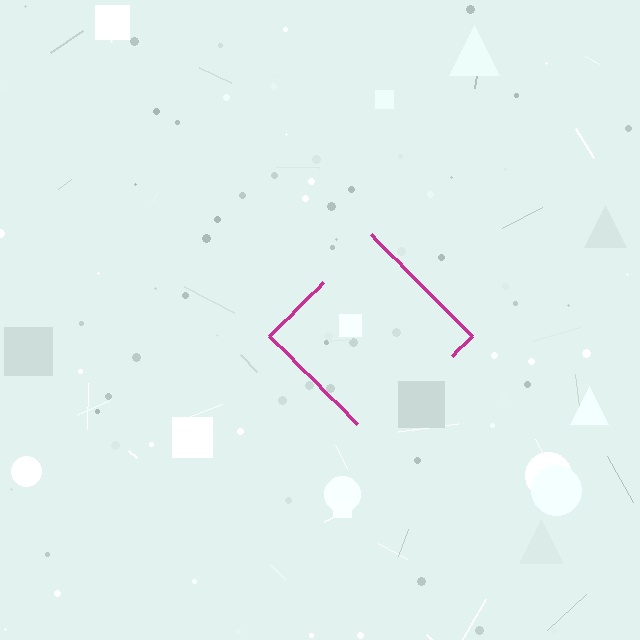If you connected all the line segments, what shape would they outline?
They would outline a diamond.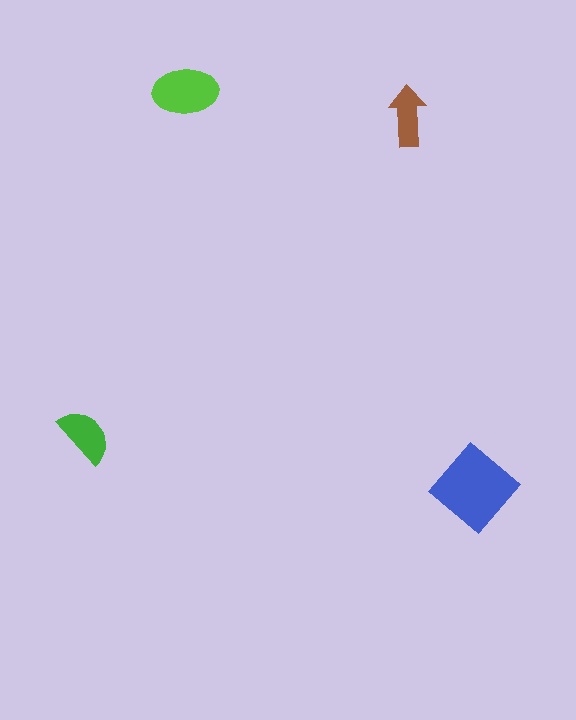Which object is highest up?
The lime ellipse is topmost.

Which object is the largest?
The blue diamond.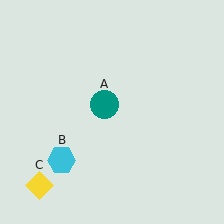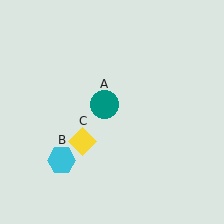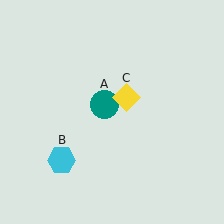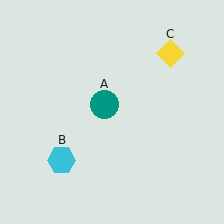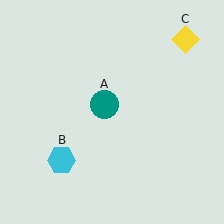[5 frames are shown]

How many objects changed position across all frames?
1 object changed position: yellow diamond (object C).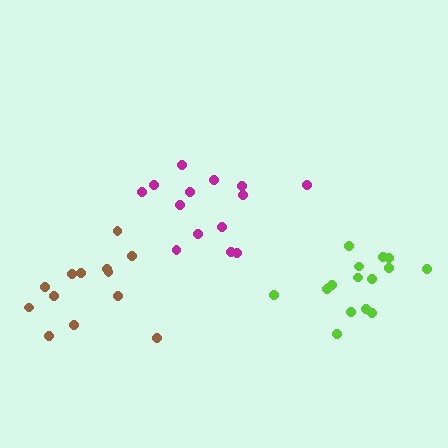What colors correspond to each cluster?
The clusters are colored: brown, lime, magenta.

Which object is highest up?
The magenta cluster is topmost.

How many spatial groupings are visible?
There are 3 spatial groupings.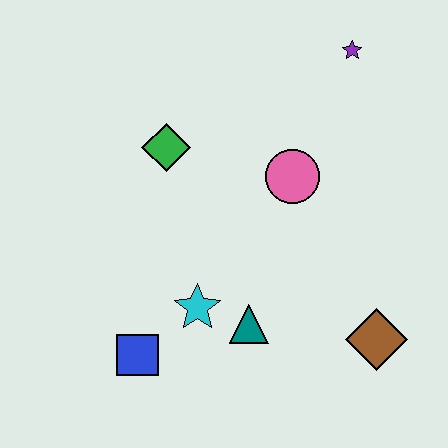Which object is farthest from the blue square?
The purple star is farthest from the blue square.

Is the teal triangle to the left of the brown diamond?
Yes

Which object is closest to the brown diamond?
The teal triangle is closest to the brown diamond.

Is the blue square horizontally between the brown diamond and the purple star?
No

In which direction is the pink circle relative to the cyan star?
The pink circle is above the cyan star.